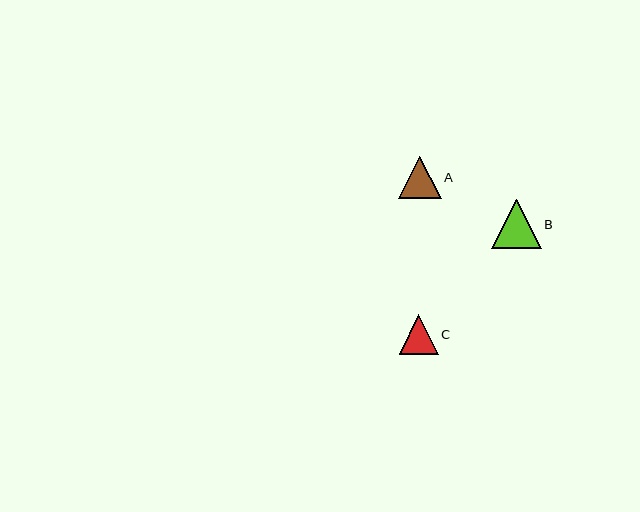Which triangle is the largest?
Triangle B is the largest with a size of approximately 49 pixels.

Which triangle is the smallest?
Triangle C is the smallest with a size of approximately 39 pixels.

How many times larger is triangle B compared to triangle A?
Triangle B is approximately 1.2 times the size of triangle A.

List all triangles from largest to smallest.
From largest to smallest: B, A, C.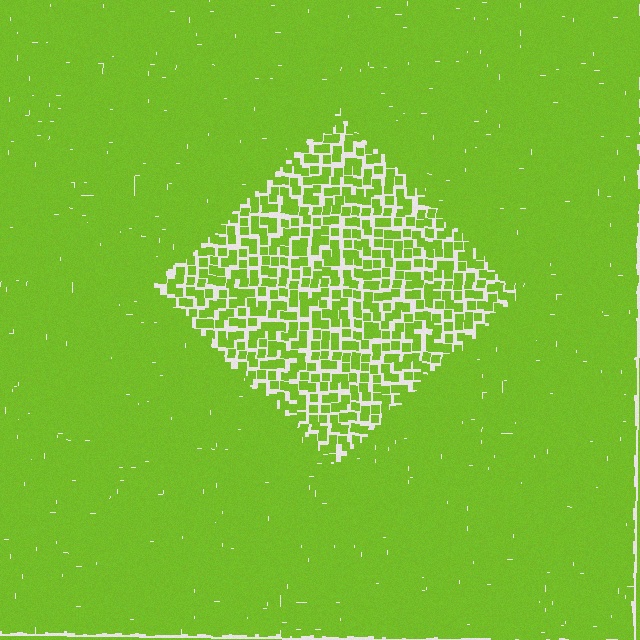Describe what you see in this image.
The image contains small lime elements arranged at two different densities. A diamond-shaped region is visible where the elements are less densely packed than the surrounding area.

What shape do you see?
I see a diamond.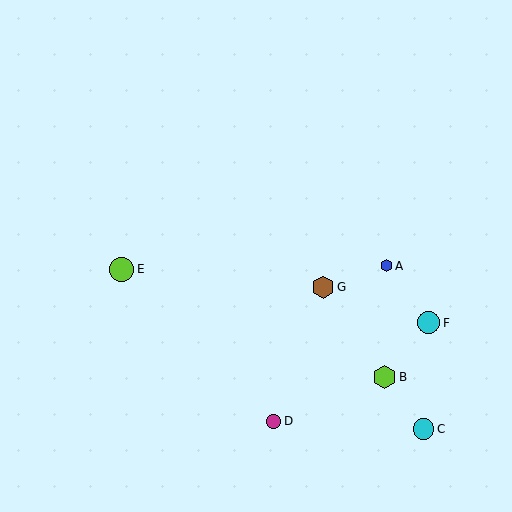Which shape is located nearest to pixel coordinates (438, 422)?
The cyan circle (labeled C) at (423, 429) is nearest to that location.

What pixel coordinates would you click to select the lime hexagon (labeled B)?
Click at (384, 377) to select the lime hexagon B.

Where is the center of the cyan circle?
The center of the cyan circle is at (429, 323).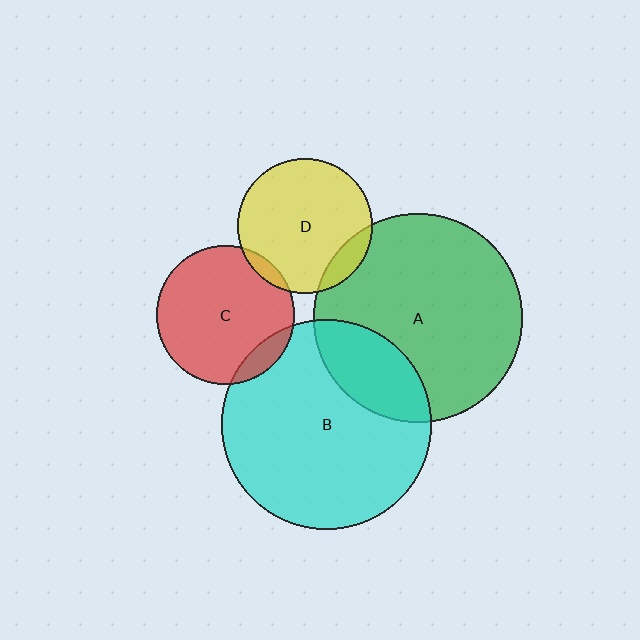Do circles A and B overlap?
Yes.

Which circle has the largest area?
Circle B (cyan).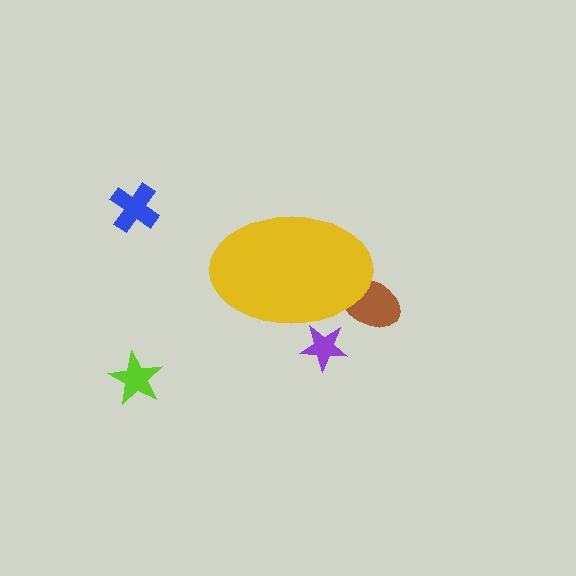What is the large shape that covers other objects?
A yellow ellipse.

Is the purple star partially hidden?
Yes, the purple star is partially hidden behind the yellow ellipse.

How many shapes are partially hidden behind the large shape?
2 shapes are partially hidden.